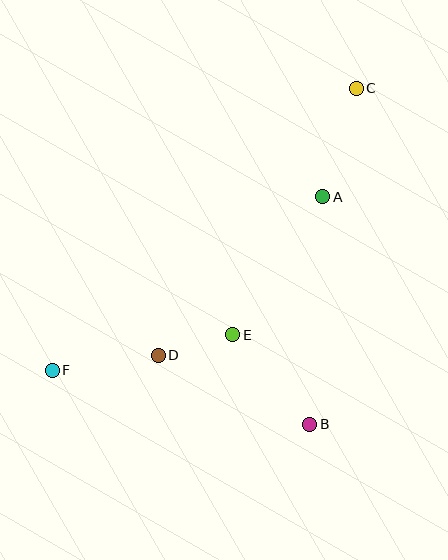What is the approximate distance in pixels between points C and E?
The distance between C and E is approximately 276 pixels.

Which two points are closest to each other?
Points D and E are closest to each other.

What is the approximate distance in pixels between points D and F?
The distance between D and F is approximately 107 pixels.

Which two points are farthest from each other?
Points C and F are farthest from each other.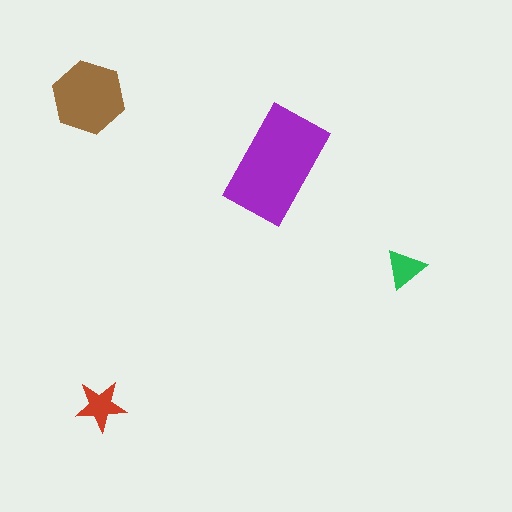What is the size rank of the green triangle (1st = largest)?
4th.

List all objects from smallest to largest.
The green triangle, the red star, the brown hexagon, the purple rectangle.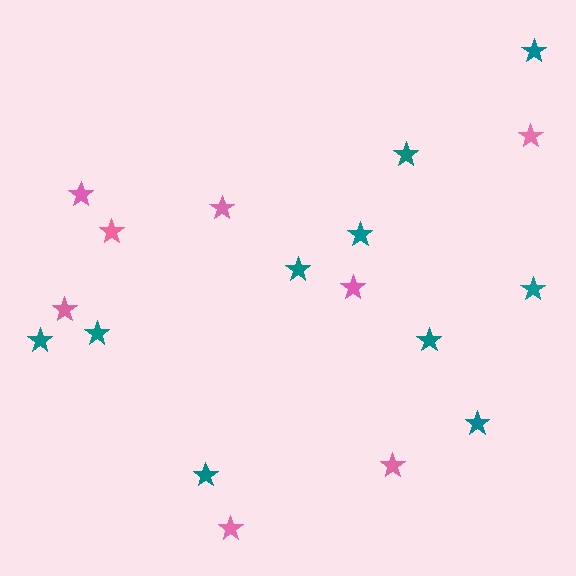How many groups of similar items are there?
There are 2 groups: one group of teal stars (10) and one group of pink stars (8).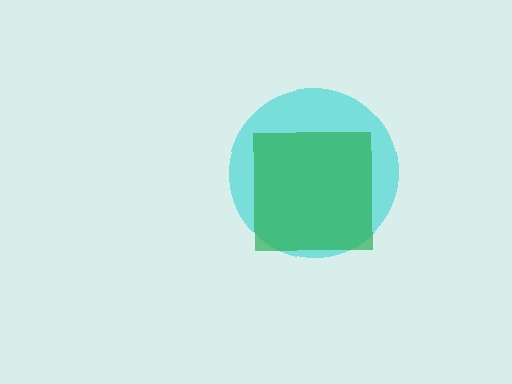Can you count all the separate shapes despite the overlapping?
Yes, there are 2 separate shapes.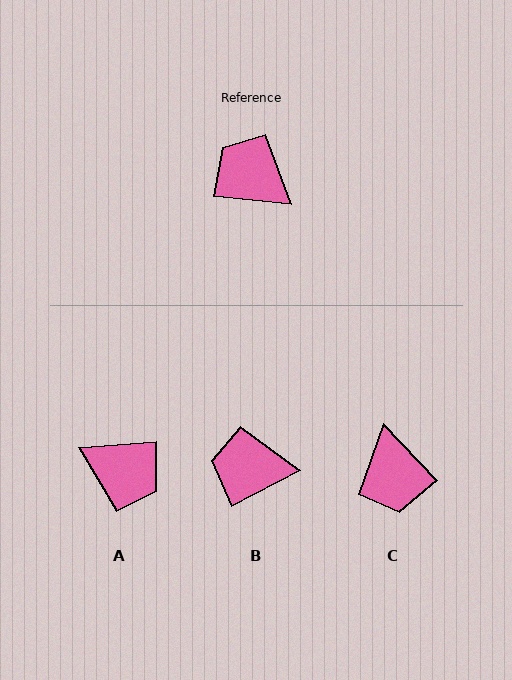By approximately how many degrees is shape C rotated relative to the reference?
Approximately 140 degrees counter-clockwise.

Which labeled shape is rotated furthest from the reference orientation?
A, about 170 degrees away.